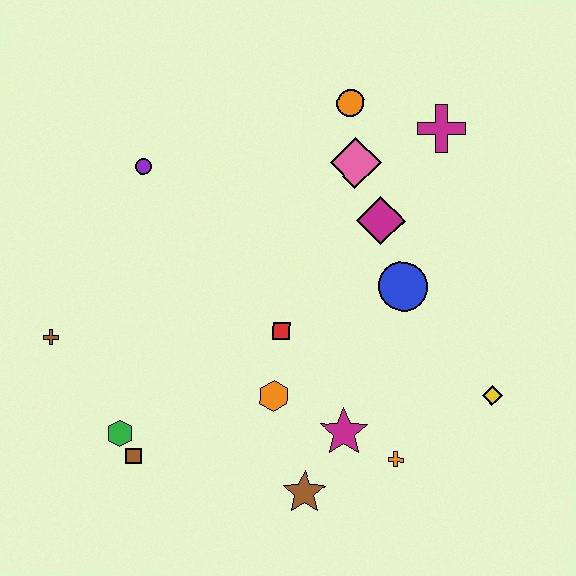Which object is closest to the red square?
The orange hexagon is closest to the red square.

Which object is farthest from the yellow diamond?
The brown cross is farthest from the yellow diamond.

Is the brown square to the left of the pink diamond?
Yes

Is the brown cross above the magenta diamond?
No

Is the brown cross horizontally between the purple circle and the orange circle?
No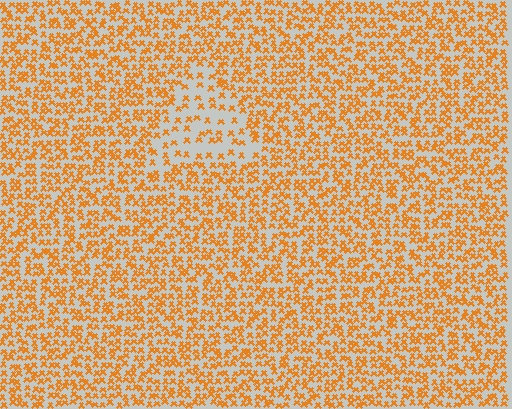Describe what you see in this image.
The image contains small orange elements arranged at two different densities. A triangle-shaped region is visible where the elements are less densely packed than the surrounding area.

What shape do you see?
I see a triangle.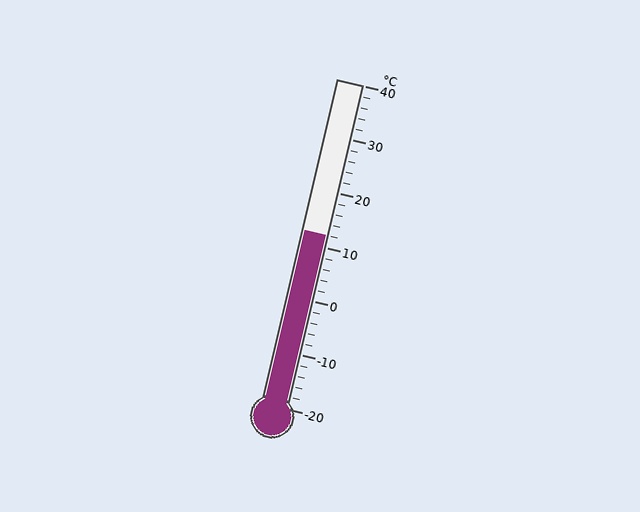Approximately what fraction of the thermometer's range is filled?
The thermometer is filled to approximately 55% of its range.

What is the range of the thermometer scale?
The thermometer scale ranges from -20°C to 40°C.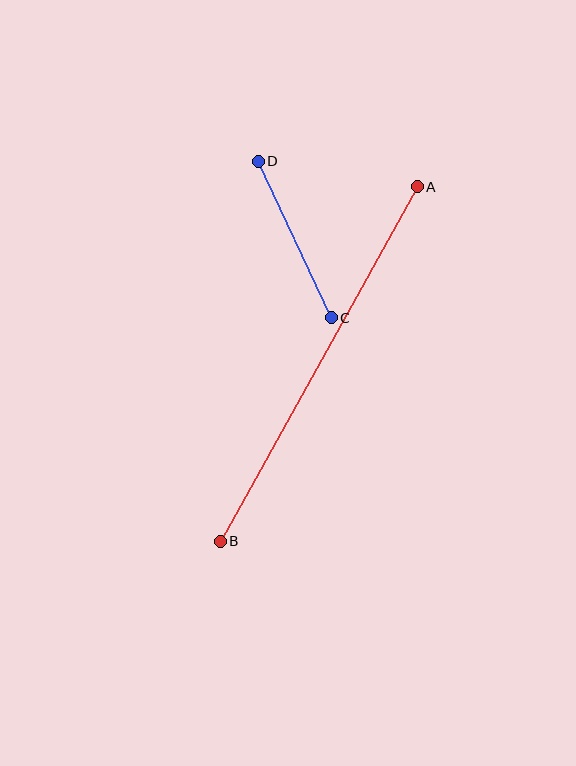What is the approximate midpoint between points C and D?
The midpoint is at approximately (295, 240) pixels.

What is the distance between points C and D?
The distance is approximately 173 pixels.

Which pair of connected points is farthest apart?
Points A and B are farthest apart.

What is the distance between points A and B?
The distance is approximately 405 pixels.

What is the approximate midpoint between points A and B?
The midpoint is at approximately (319, 364) pixels.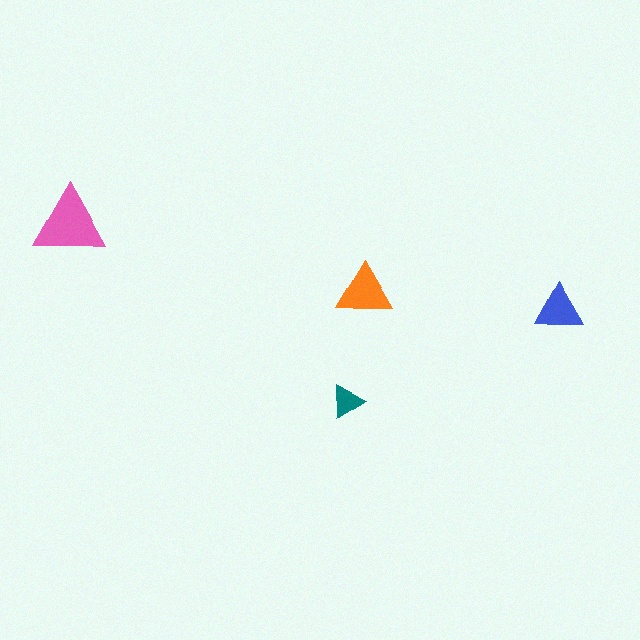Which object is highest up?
The pink triangle is topmost.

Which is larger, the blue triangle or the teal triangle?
The blue one.